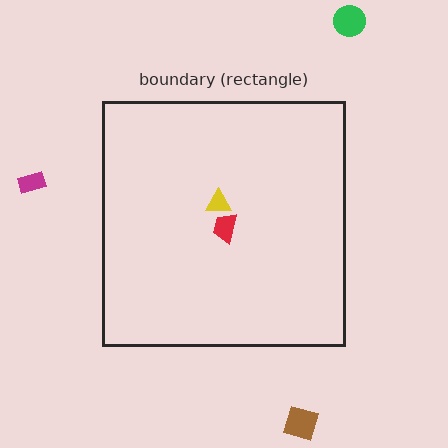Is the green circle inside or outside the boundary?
Outside.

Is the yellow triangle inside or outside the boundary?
Inside.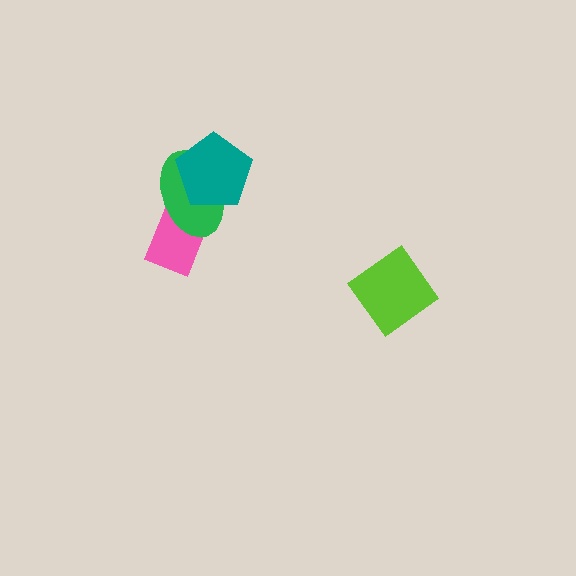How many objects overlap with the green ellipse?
2 objects overlap with the green ellipse.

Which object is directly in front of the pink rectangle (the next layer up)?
The green ellipse is directly in front of the pink rectangle.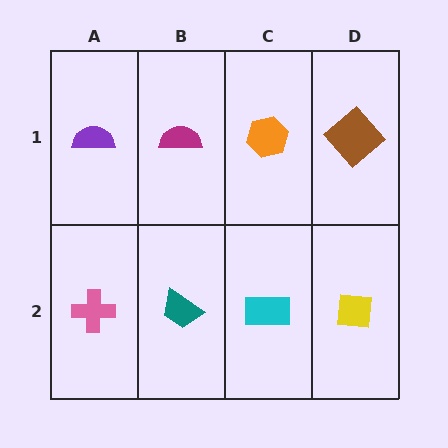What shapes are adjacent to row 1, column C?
A cyan rectangle (row 2, column C), a magenta semicircle (row 1, column B), a brown diamond (row 1, column D).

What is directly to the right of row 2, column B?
A cyan rectangle.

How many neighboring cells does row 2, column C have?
3.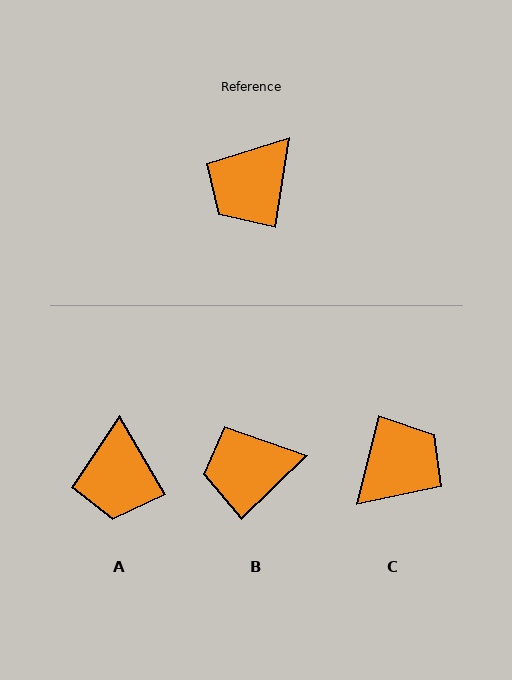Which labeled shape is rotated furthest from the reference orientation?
C, about 175 degrees away.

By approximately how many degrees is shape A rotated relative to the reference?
Approximately 39 degrees counter-clockwise.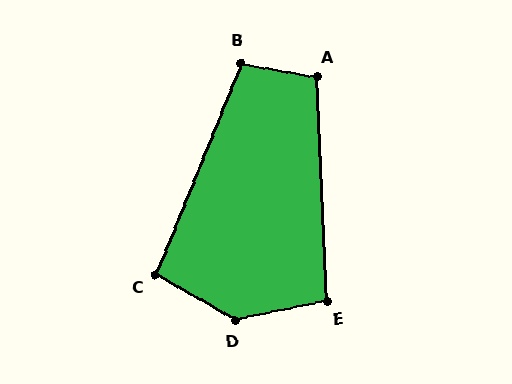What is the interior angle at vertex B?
Approximately 101 degrees (obtuse).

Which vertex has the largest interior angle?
D, at approximately 138 degrees.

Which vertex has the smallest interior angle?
C, at approximately 98 degrees.